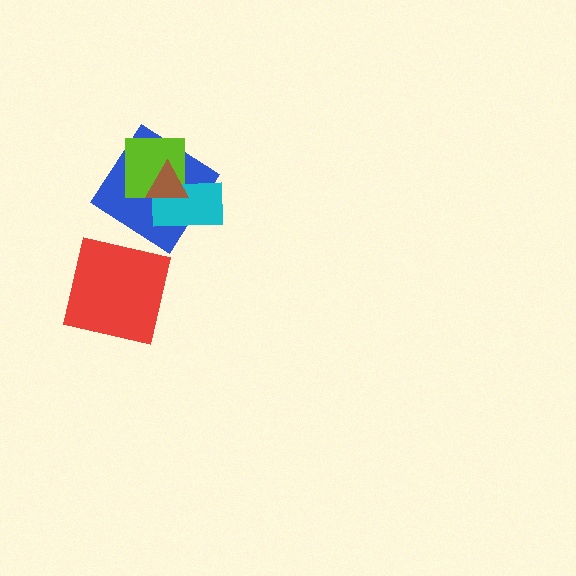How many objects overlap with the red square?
0 objects overlap with the red square.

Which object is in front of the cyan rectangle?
The brown triangle is in front of the cyan rectangle.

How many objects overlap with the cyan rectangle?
3 objects overlap with the cyan rectangle.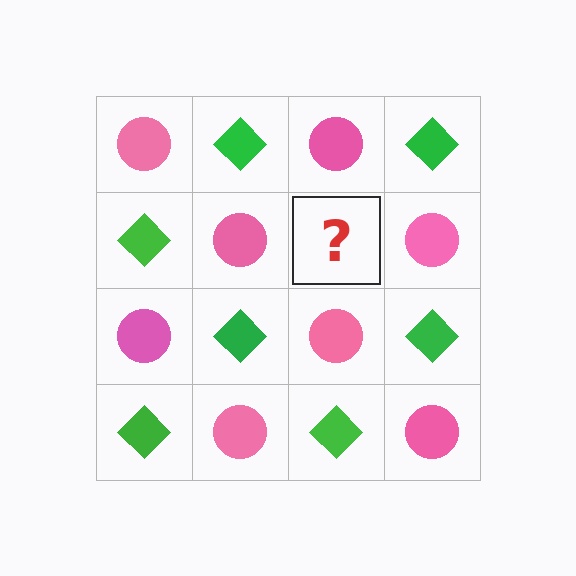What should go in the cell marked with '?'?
The missing cell should contain a green diamond.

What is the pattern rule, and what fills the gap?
The rule is that it alternates pink circle and green diamond in a checkerboard pattern. The gap should be filled with a green diamond.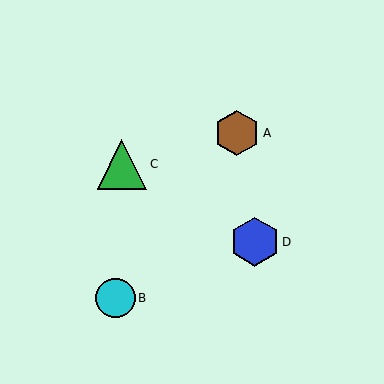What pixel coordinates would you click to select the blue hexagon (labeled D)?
Click at (255, 242) to select the blue hexagon D.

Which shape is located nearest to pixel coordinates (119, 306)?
The cyan circle (labeled B) at (115, 298) is nearest to that location.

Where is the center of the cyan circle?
The center of the cyan circle is at (115, 298).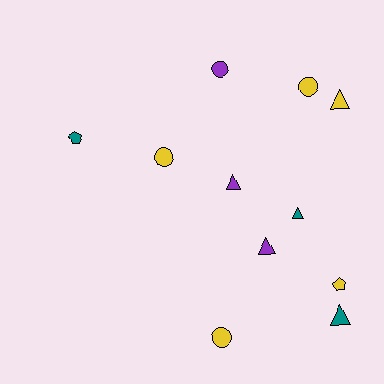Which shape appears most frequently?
Triangle, with 5 objects.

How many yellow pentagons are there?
There is 1 yellow pentagon.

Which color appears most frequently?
Yellow, with 5 objects.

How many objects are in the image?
There are 11 objects.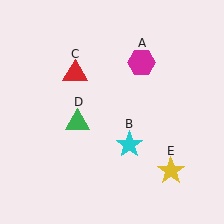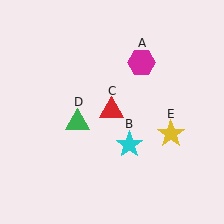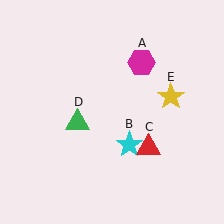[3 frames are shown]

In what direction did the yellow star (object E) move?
The yellow star (object E) moved up.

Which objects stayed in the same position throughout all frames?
Magenta hexagon (object A) and cyan star (object B) and green triangle (object D) remained stationary.